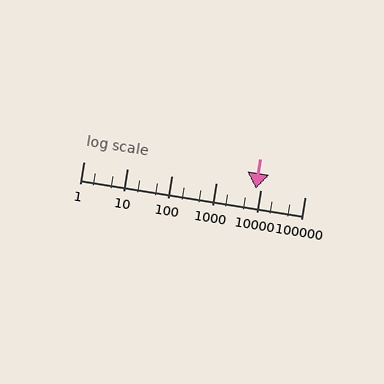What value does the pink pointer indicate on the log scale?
The pointer indicates approximately 7900.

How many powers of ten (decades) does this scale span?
The scale spans 5 decades, from 1 to 100000.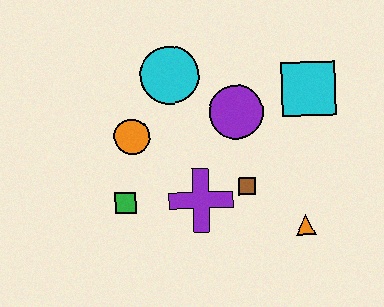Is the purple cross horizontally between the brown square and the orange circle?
Yes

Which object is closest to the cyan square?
The purple circle is closest to the cyan square.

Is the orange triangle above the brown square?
No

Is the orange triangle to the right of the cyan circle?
Yes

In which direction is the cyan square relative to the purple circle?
The cyan square is to the right of the purple circle.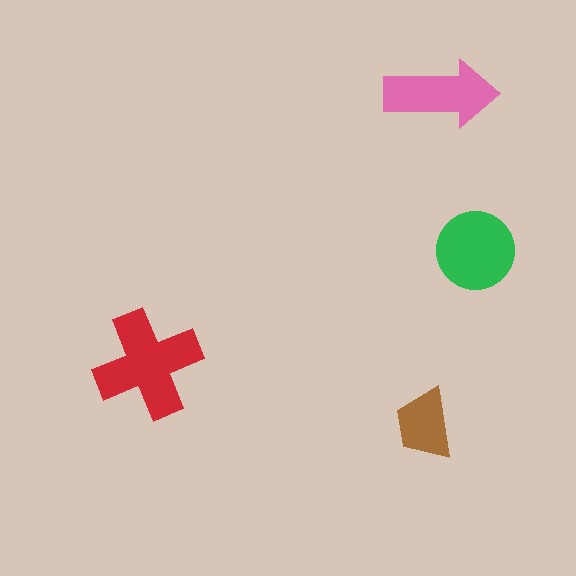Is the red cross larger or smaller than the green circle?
Larger.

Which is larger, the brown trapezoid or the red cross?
The red cross.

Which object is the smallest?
The brown trapezoid.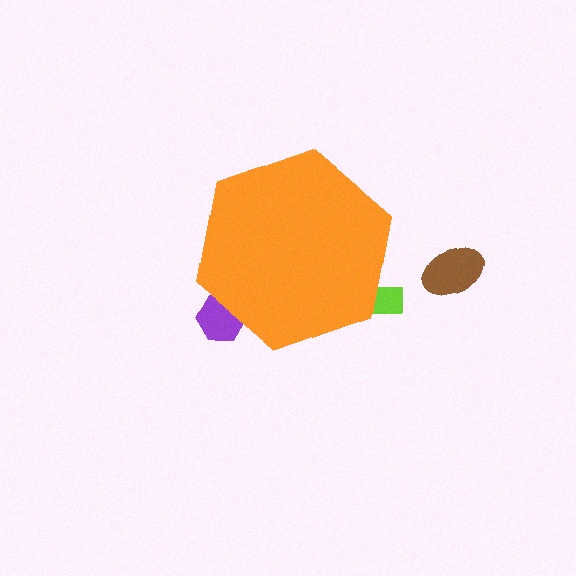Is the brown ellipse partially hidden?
No, the brown ellipse is fully visible.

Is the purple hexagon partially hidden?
Yes, the purple hexagon is partially hidden behind the orange hexagon.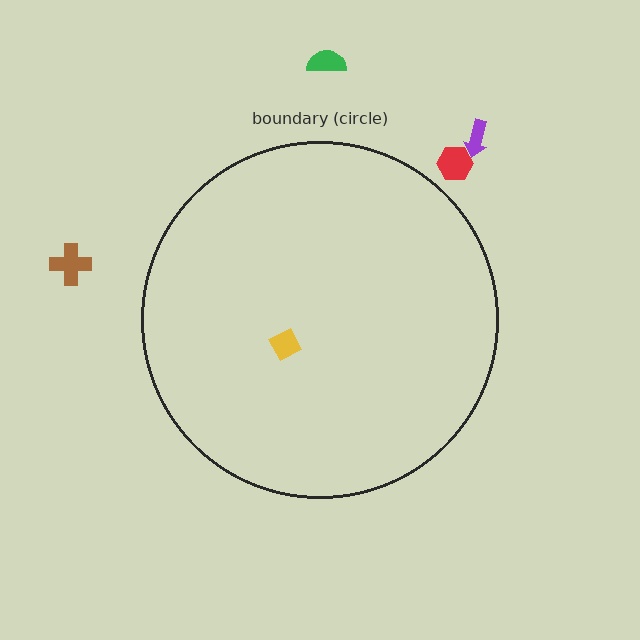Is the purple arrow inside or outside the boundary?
Outside.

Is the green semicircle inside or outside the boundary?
Outside.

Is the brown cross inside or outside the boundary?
Outside.